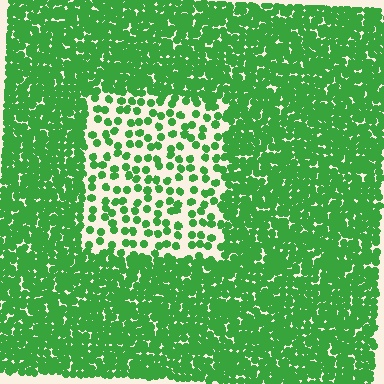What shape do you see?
I see a rectangle.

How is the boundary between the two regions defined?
The boundary is defined by a change in element density (approximately 2.9x ratio). All elements are the same color, size, and shape.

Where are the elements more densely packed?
The elements are more densely packed outside the rectangle boundary.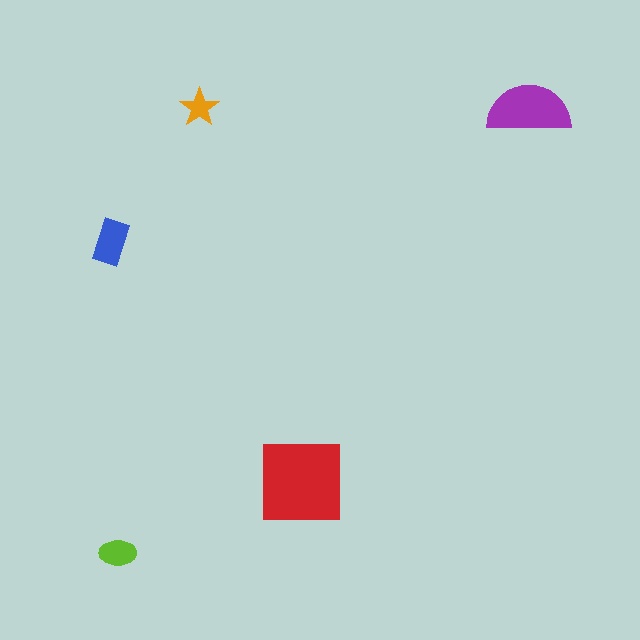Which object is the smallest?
The orange star.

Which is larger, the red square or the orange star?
The red square.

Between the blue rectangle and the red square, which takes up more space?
The red square.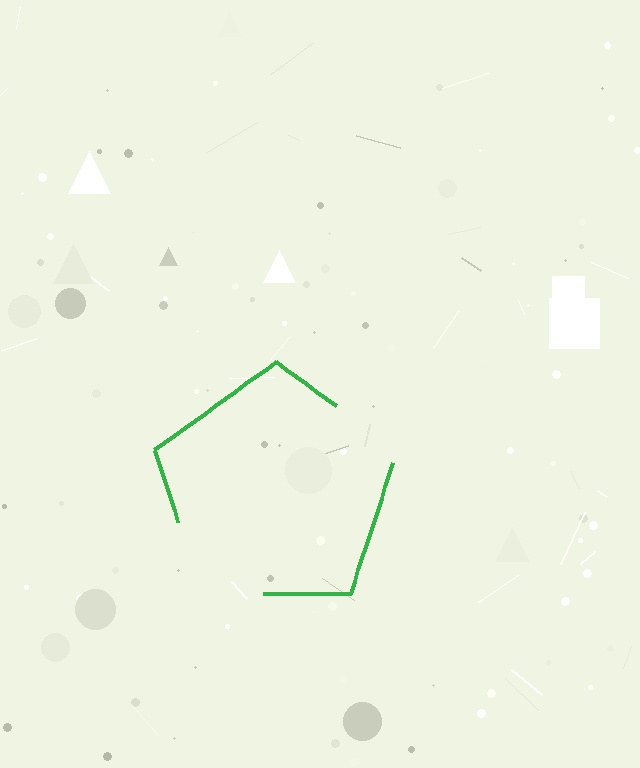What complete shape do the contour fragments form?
The contour fragments form a pentagon.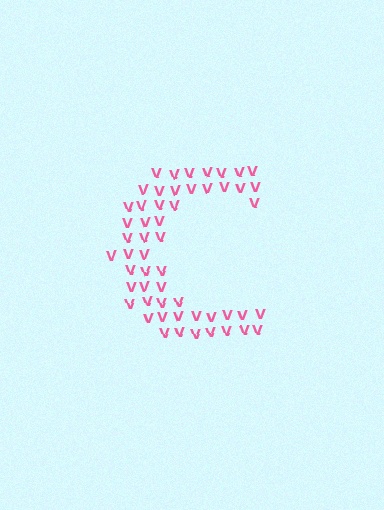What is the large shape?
The large shape is the letter C.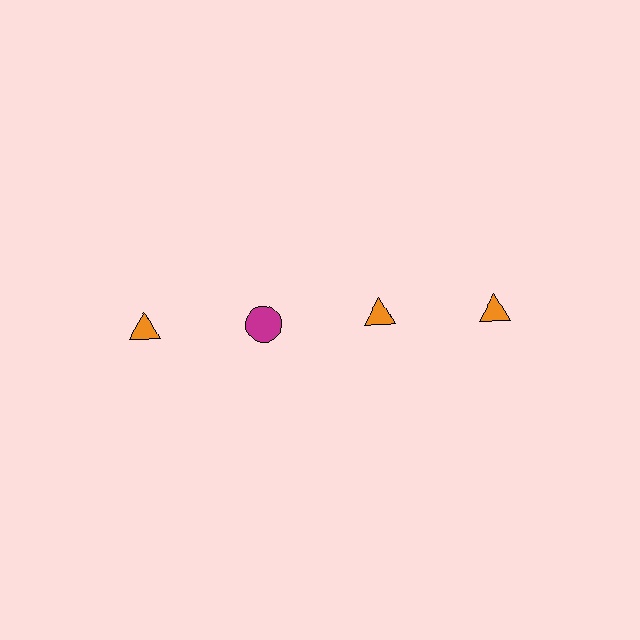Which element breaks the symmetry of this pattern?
The magenta circle in the top row, second from left column breaks the symmetry. All other shapes are orange triangles.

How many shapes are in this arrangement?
There are 4 shapes arranged in a grid pattern.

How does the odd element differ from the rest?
It differs in both color (magenta instead of orange) and shape (circle instead of triangle).